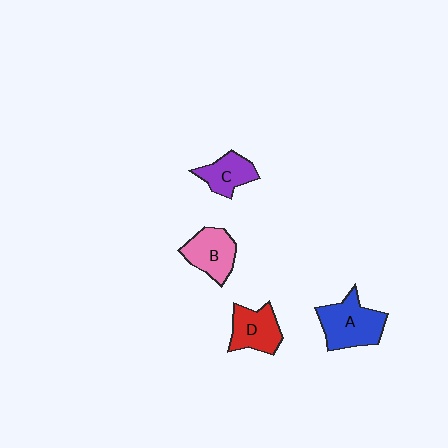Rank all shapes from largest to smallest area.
From largest to smallest: A (blue), B (pink), D (red), C (purple).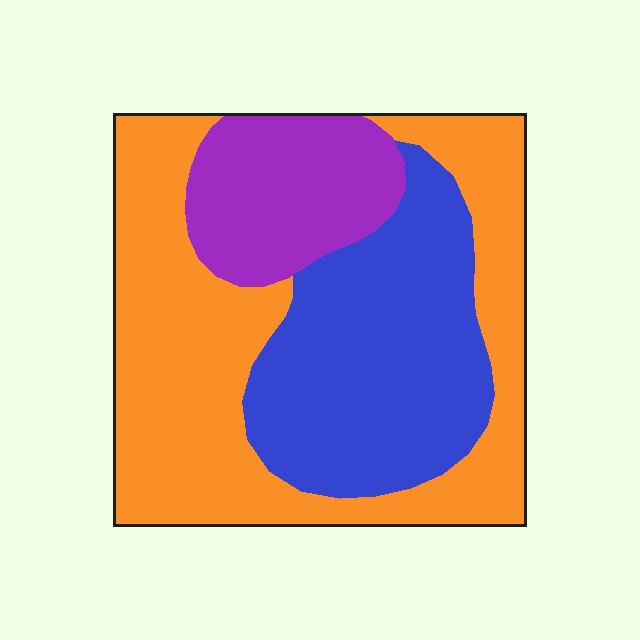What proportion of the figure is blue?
Blue covers about 35% of the figure.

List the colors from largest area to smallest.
From largest to smallest: orange, blue, purple.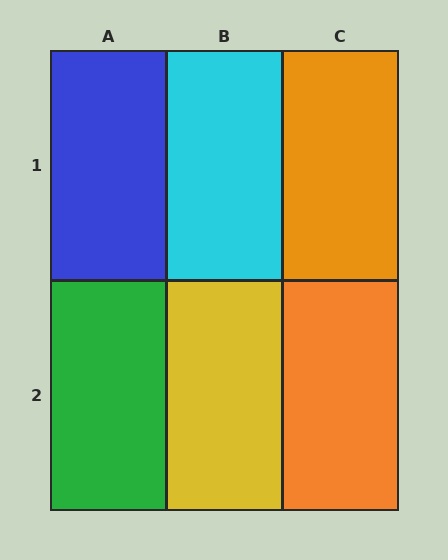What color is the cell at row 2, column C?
Orange.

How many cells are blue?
1 cell is blue.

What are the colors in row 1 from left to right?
Blue, cyan, orange.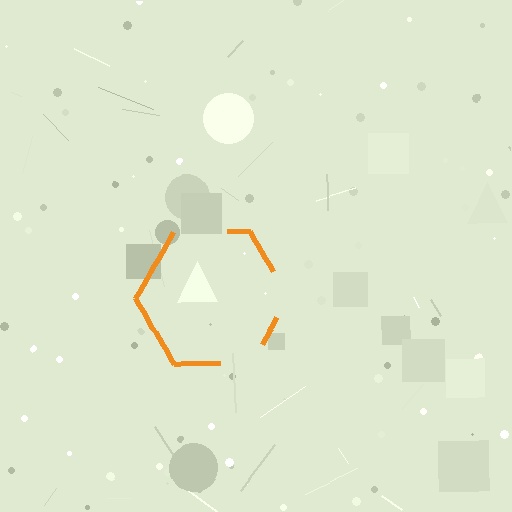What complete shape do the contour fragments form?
The contour fragments form a hexagon.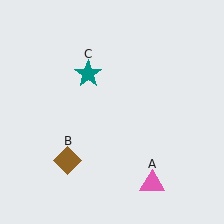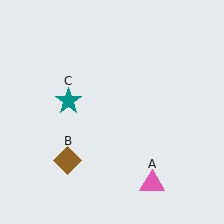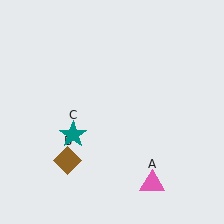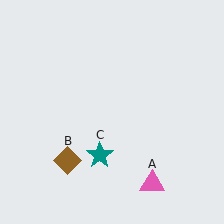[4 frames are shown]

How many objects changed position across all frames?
1 object changed position: teal star (object C).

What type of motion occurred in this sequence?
The teal star (object C) rotated counterclockwise around the center of the scene.